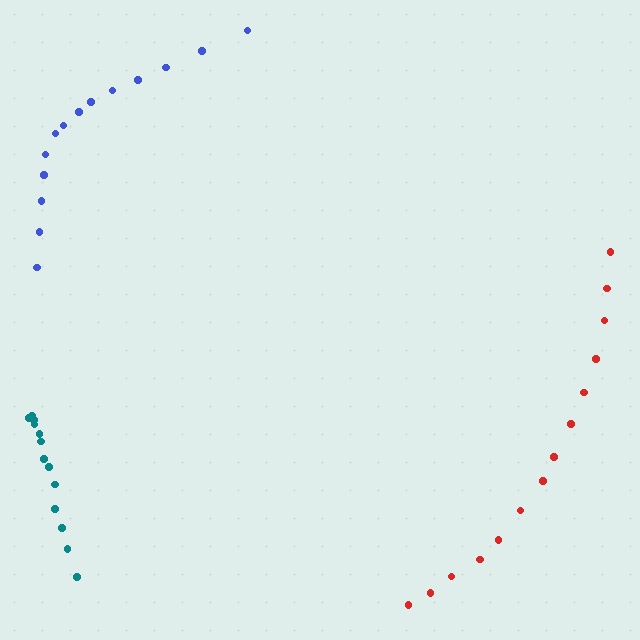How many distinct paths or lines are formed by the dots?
There are 3 distinct paths.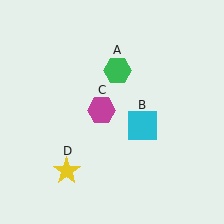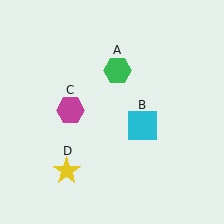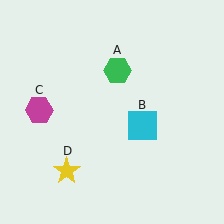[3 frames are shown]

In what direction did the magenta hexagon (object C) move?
The magenta hexagon (object C) moved left.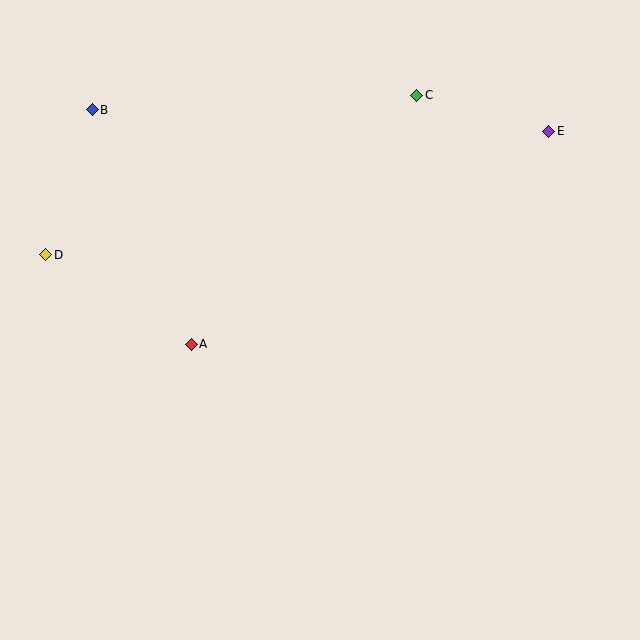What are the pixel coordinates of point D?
Point D is at (46, 255).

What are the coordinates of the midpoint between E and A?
The midpoint between E and A is at (370, 238).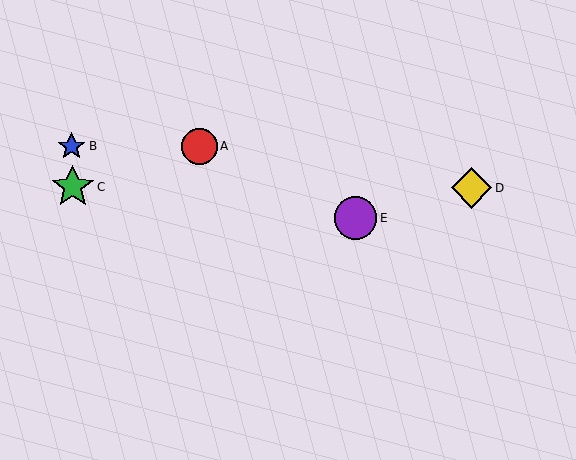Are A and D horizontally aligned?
No, A is at y≈146 and D is at y≈188.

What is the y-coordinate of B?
Object B is at y≈146.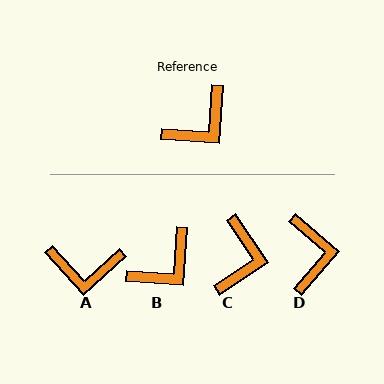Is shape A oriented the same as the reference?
No, it is off by about 44 degrees.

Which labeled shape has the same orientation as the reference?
B.